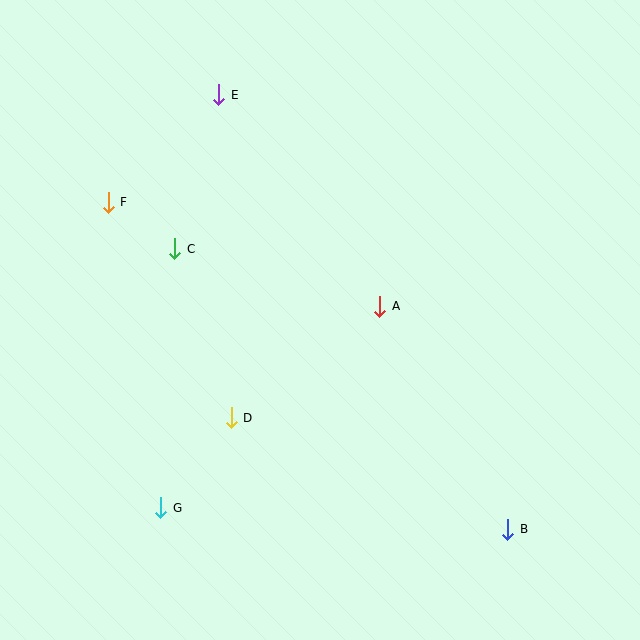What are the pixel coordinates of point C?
Point C is at (175, 249).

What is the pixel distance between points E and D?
The distance between E and D is 323 pixels.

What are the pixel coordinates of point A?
Point A is at (380, 306).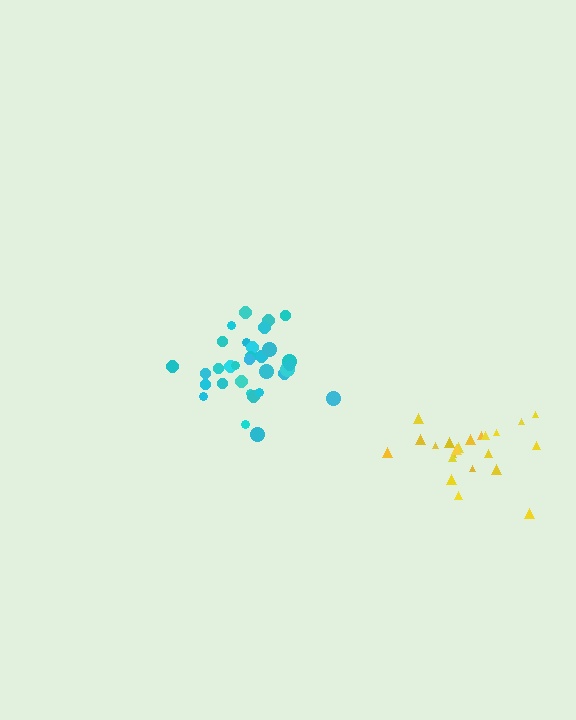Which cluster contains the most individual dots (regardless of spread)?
Cyan (33).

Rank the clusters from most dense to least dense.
cyan, yellow.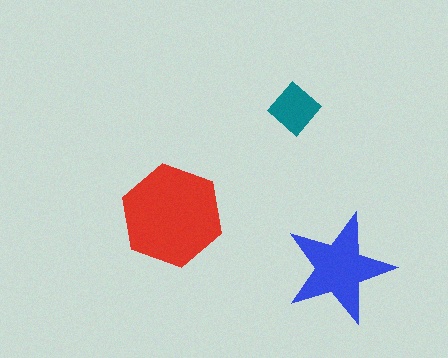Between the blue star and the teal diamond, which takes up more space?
The blue star.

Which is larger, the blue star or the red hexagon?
The red hexagon.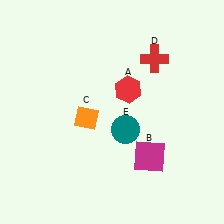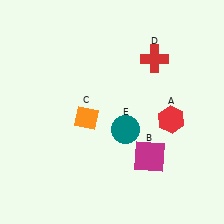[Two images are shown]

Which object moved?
The red hexagon (A) moved right.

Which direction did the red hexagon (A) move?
The red hexagon (A) moved right.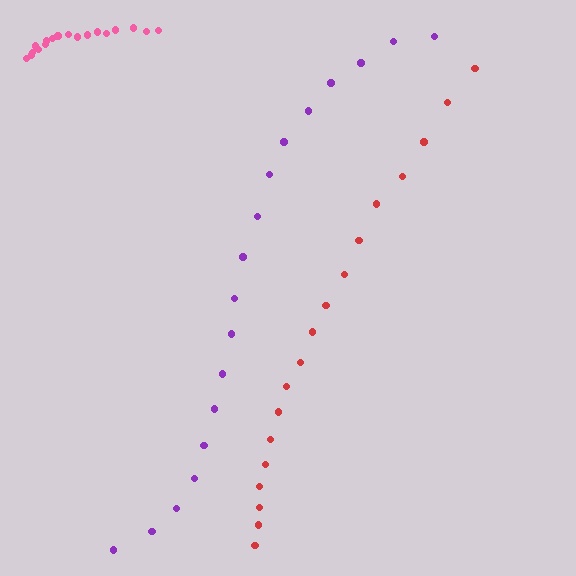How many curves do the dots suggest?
There are 3 distinct paths.